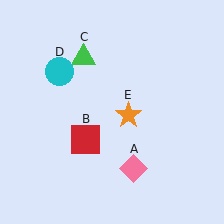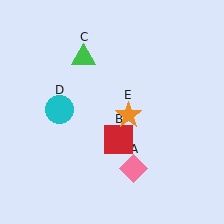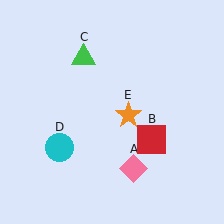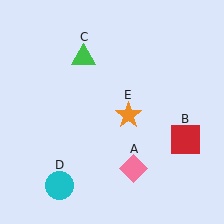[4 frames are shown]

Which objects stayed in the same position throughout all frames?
Pink diamond (object A) and green triangle (object C) and orange star (object E) remained stationary.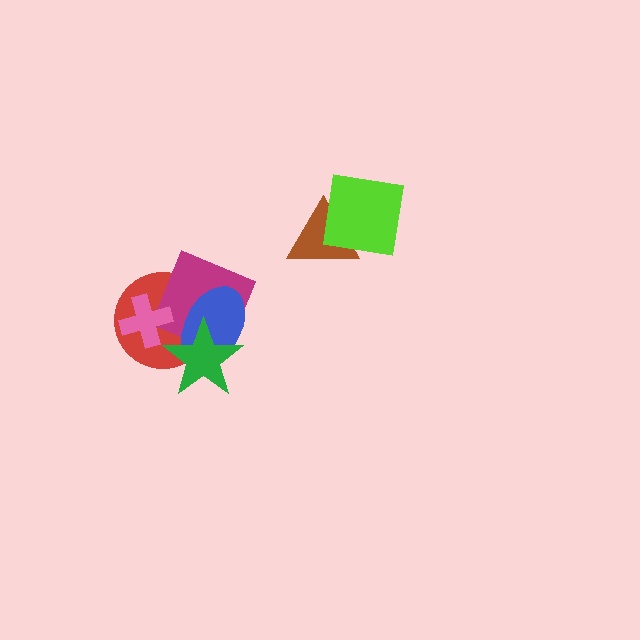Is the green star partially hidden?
No, no other shape covers it.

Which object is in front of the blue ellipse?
The green star is in front of the blue ellipse.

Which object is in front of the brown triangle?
The lime square is in front of the brown triangle.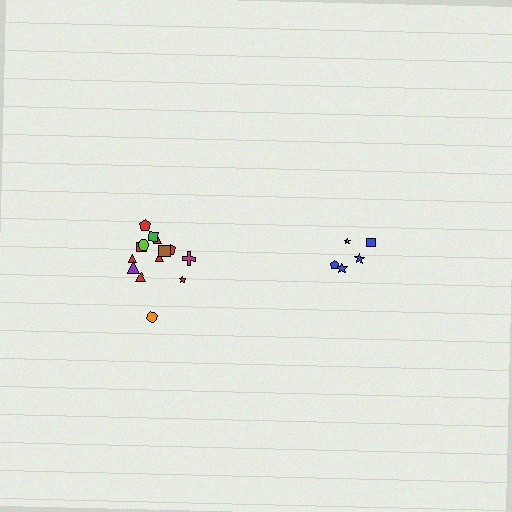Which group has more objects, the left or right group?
The left group.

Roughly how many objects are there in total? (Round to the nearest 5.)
Roughly 20 objects in total.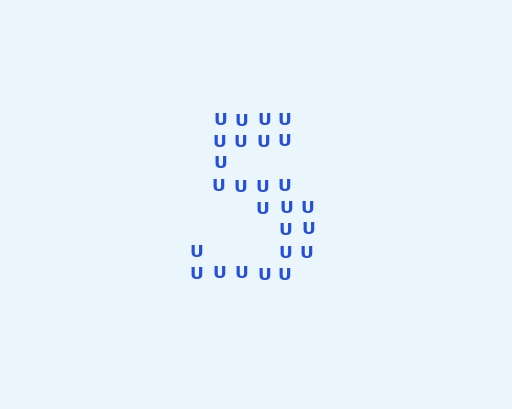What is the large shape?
The large shape is the digit 5.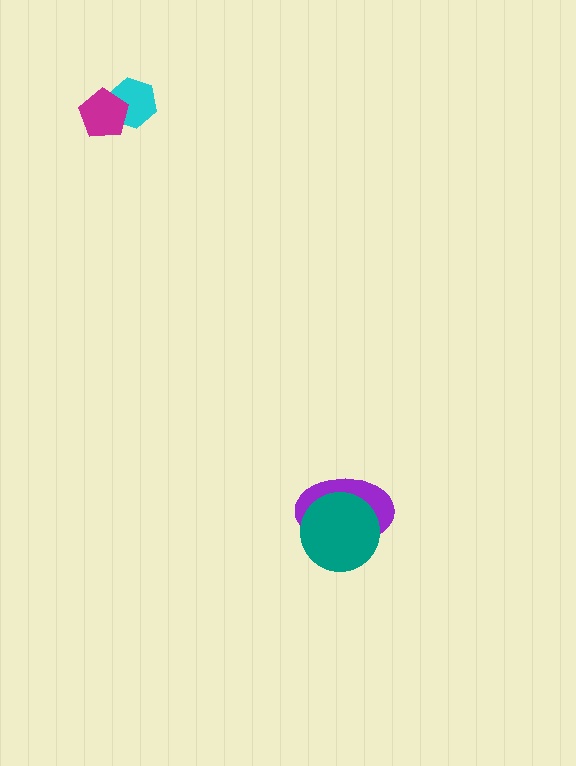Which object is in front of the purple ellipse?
The teal circle is in front of the purple ellipse.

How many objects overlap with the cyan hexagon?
1 object overlaps with the cyan hexagon.